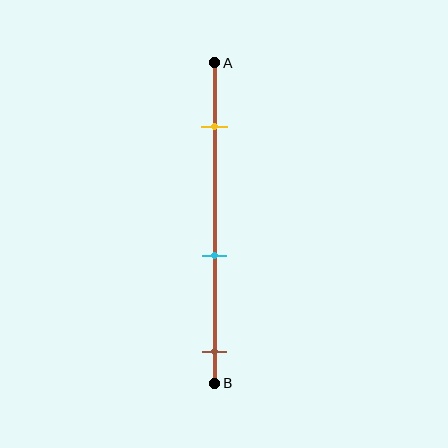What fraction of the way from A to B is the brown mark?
The brown mark is approximately 90% (0.9) of the way from A to B.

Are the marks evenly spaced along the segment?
Yes, the marks are approximately evenly spaced.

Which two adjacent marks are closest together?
The cyan and brown marks are the closest adjacent pair.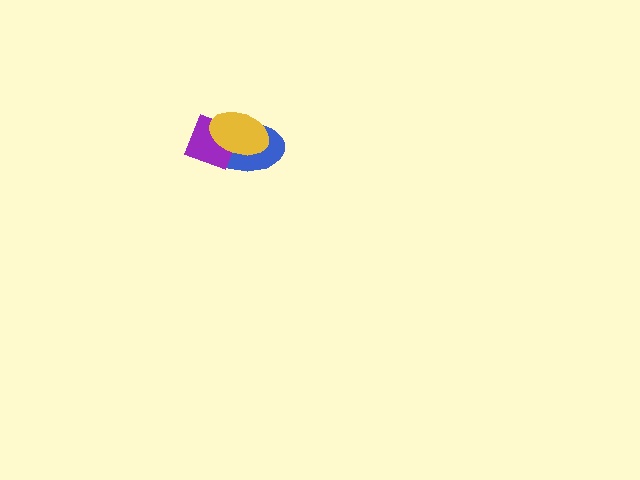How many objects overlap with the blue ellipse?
2 objects overlap with the blue ellipse.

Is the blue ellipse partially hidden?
Yes, it is partially covered by another shape.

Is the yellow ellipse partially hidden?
No, no other shape covers it.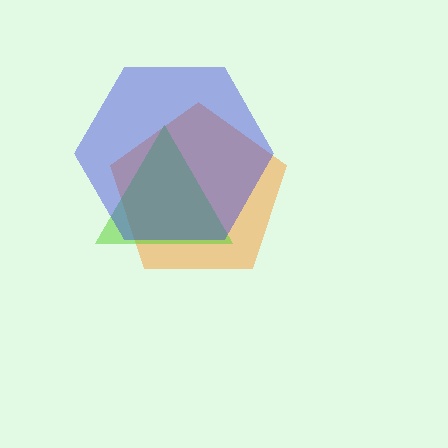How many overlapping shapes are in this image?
There are 3 overlapping shapes in the image.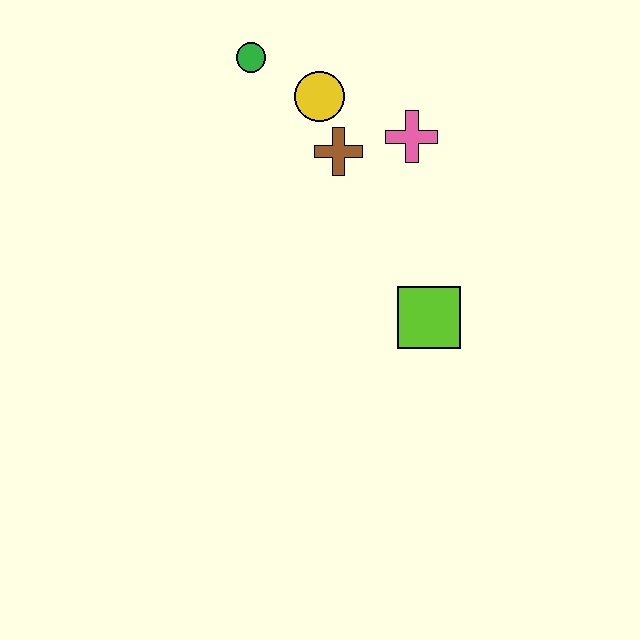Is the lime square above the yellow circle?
No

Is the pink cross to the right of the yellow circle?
Yes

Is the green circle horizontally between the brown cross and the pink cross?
No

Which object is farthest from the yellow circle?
The lime square is farthest from the yellow circle.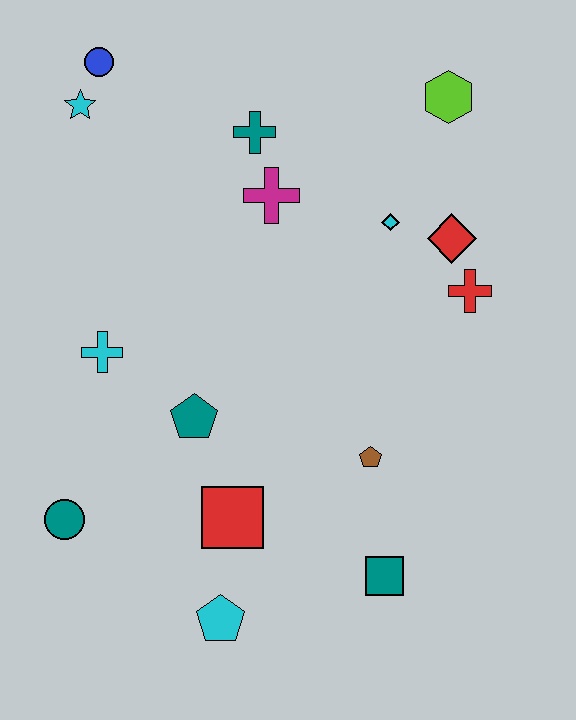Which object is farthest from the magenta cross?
The cyan pentagon is farthest from the magenta cross.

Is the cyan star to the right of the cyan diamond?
No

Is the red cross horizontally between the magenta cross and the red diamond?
No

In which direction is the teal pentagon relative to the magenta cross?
The teal pentagon is below the magenta cross.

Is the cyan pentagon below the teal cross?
Yes